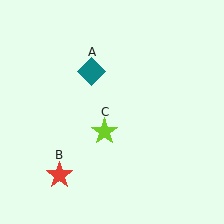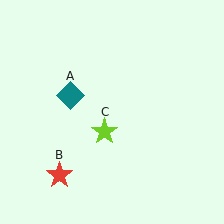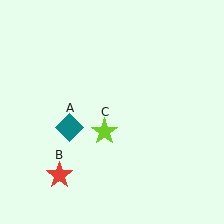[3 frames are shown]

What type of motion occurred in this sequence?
The teal diamond (object A) rotated counterclockwise around the center of the scene.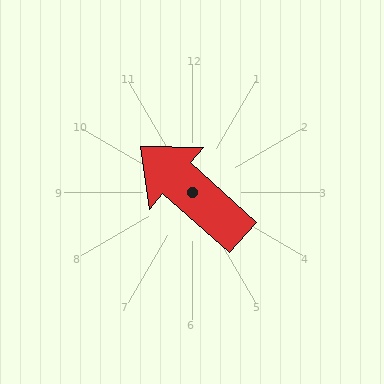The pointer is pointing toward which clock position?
Roughly 10 o'clock.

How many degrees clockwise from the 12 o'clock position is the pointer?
Approximately 312 degrees.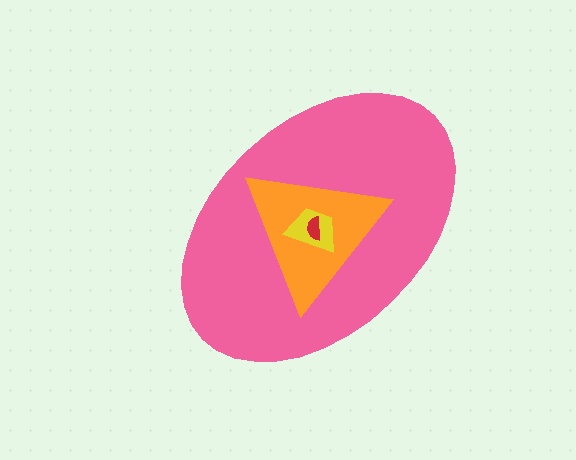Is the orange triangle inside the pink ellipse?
Yes.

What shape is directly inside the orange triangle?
The yellow trapezoid.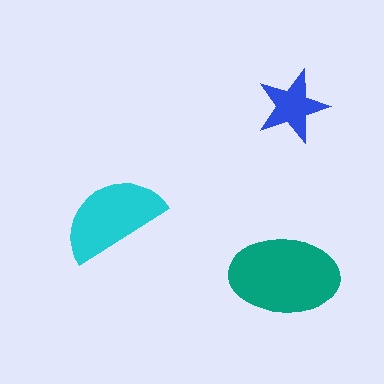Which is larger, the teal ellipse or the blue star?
The teal ellipse.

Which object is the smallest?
The blue star.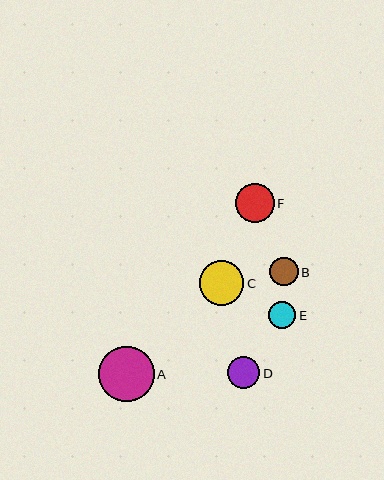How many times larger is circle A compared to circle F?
Circle A is approximately 1.4 times the size of circle F.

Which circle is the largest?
Circle A is the largest with a size of approximately 55 pixels.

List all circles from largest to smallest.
From largest to smallest: A, C, F, D, B, E.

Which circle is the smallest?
Circle E is the smallest with a size of approximately 28 pixels.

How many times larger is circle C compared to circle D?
Circle C is approximately 1.4 times the size of circle D.